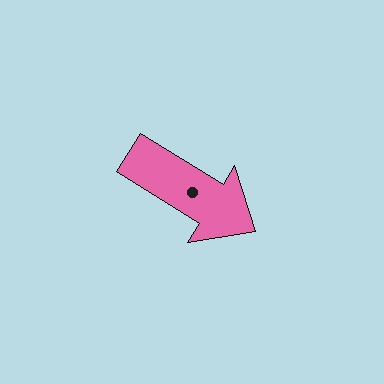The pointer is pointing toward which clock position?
Roughly 4 o'clock.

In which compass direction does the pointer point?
Southeast.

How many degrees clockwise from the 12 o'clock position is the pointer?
Approximately 122 degrees.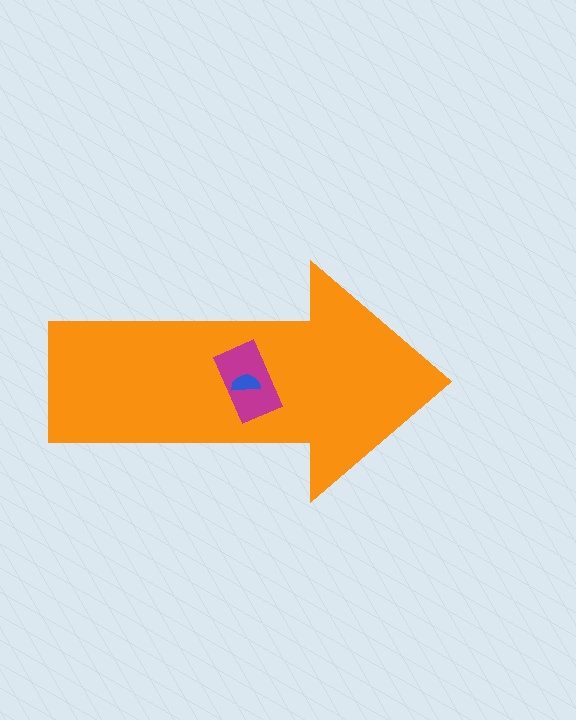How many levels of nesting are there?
3.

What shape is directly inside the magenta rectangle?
The blue semicircle.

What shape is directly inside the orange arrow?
The magenta rectangle.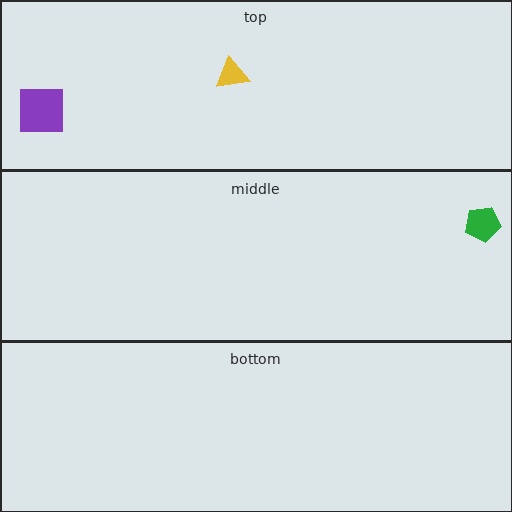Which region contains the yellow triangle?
The top region.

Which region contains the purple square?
The top region.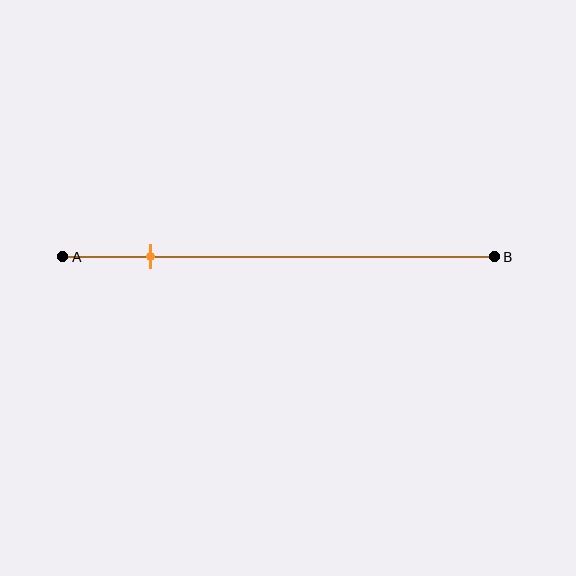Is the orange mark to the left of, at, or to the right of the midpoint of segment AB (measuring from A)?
The orange mark is to the left of the midpoint of segment AB.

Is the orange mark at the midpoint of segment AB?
No, the mark is at about 20% from A, not at the 50% midpoint.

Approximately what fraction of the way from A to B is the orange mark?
The orange mark is approximately 20% of the way from A to B.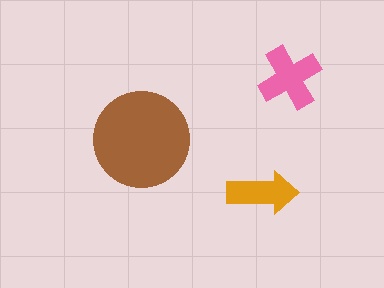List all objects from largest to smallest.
The brown circle, the pink cross, the orange arrow.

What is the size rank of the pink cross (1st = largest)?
2nd.